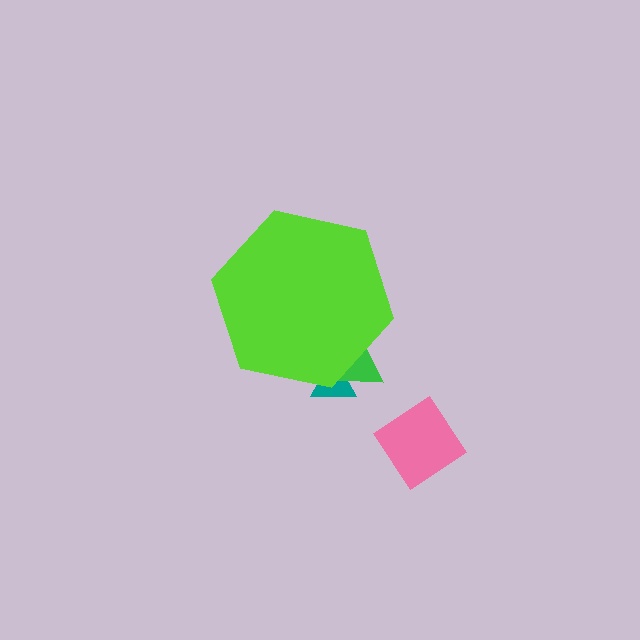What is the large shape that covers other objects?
A lime hexagon.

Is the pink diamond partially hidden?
No, the pink diamond is fully visible.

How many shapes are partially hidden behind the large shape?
2 shapes are partially hidden.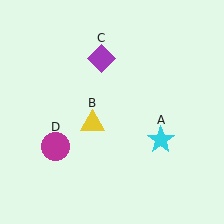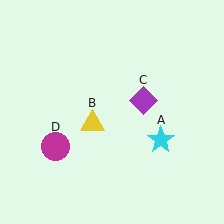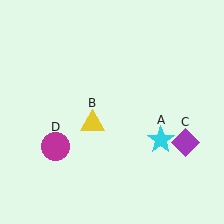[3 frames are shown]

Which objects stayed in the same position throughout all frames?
Cyan star (object A) and yellow triangle (object B) and magenta circle (object D) remained stationary.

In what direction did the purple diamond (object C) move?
The purple diamond (object C) moved down and to the right.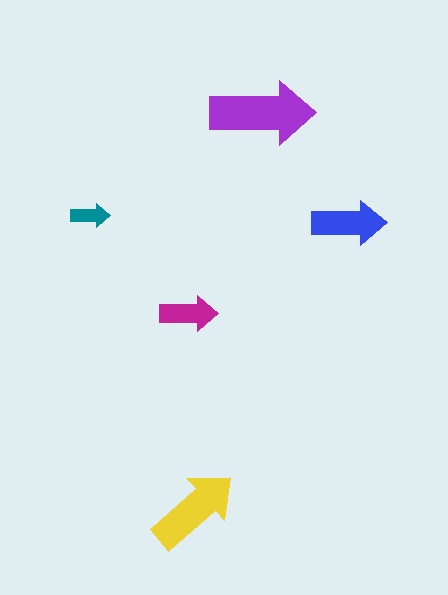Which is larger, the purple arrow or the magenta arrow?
The purple one.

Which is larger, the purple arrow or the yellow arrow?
The purple one.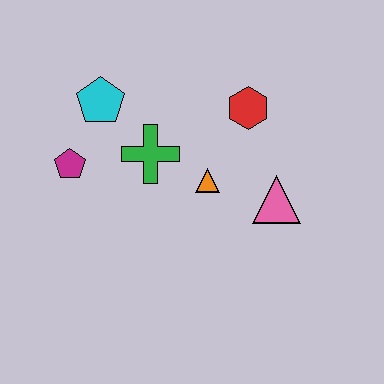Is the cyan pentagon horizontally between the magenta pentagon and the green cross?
Yes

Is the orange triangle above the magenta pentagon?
No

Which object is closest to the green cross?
The orange triangle is closest to the green cross.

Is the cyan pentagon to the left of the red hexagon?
Yes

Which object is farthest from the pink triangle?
The magenta pentagon is farthest from the pink triangle.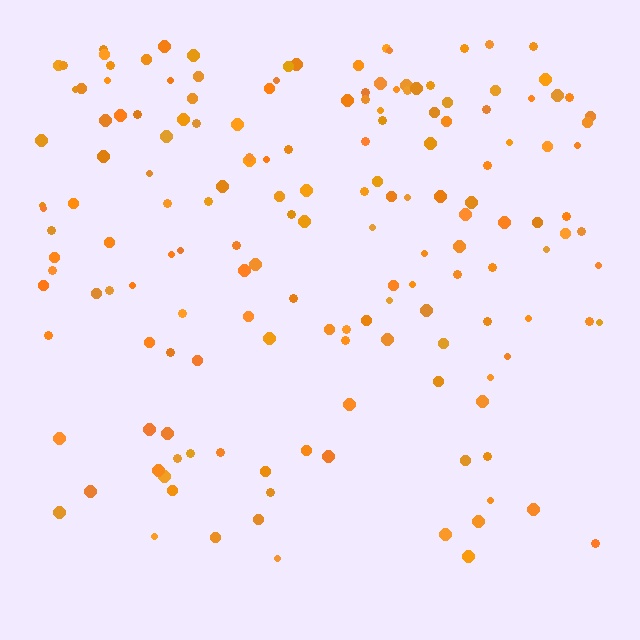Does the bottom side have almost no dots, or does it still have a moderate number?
Still a moderate number, just noticeably fewer than the top.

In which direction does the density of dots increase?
From bottom to top, with the top side densest.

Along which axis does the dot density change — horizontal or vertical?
Vertical.